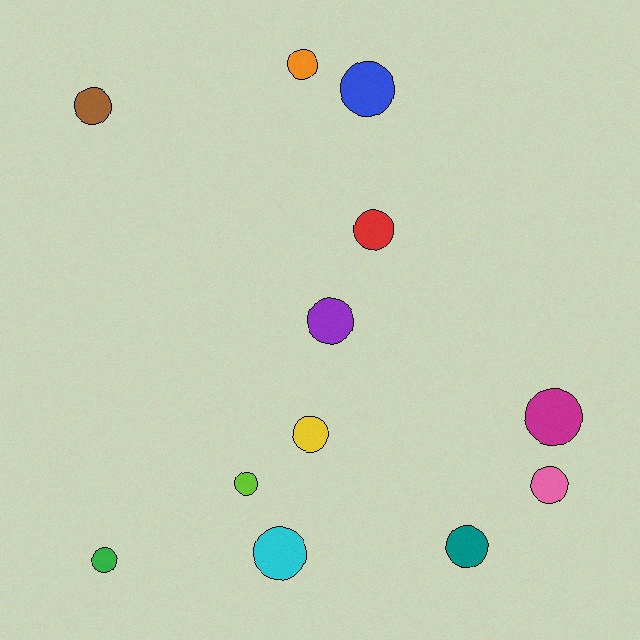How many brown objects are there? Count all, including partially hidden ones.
There is 1 brown object.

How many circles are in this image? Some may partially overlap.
There are 12 circles.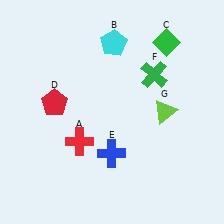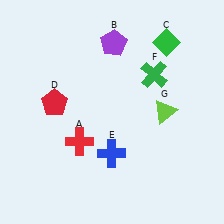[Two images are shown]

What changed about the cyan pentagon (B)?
In Image 1, B is cyan. In Image 2, it changed to purple.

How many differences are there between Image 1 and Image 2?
There is 1 difference between the two images.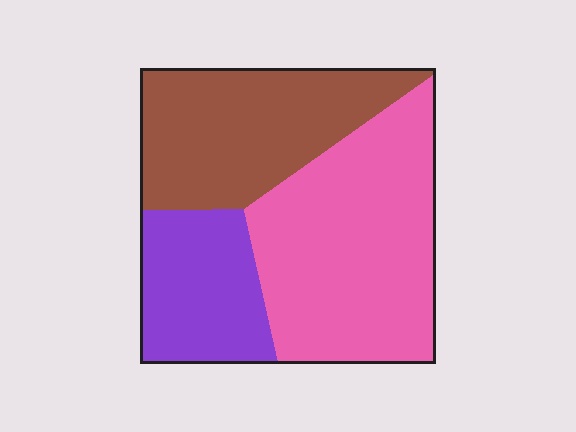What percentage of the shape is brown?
Brown covers around 35% of the shape.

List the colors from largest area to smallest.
From largest to smallest: pink, brown, purple.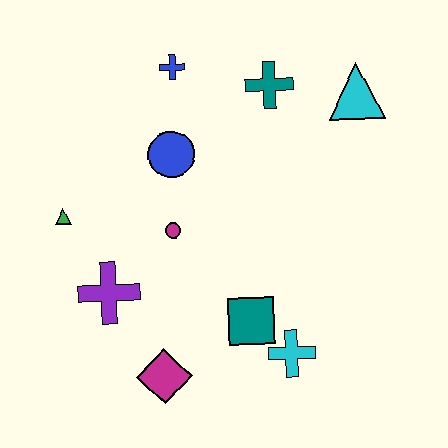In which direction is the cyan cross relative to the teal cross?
The cyan cross is below the teal cross.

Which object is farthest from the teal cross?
The magenta diamond is farthest from the teal cross.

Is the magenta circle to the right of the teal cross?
No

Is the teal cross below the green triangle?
No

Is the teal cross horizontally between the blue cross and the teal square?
No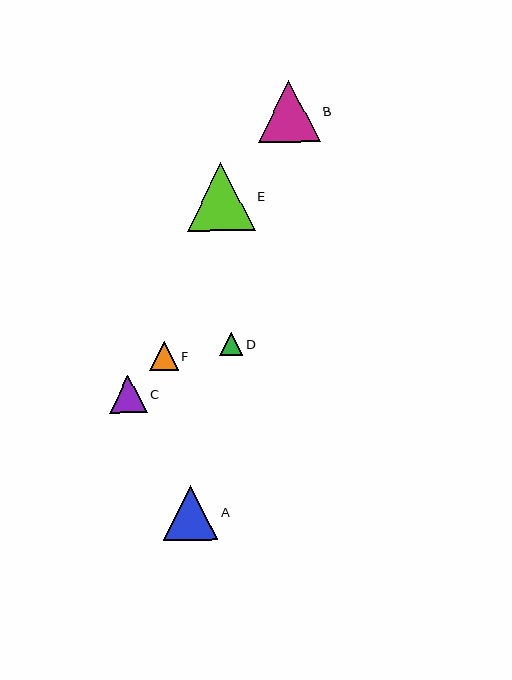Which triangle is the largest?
Triangle E is the largest with a size of approximately 68 pixels.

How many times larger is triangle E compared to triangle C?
Triangle E is approximately 1.8 times the size of triangle C.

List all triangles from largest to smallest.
From largest to smallest: E, B, A, C, F, D.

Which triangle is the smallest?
Triangle D is the smallest with a size of approximately 23 pixels.